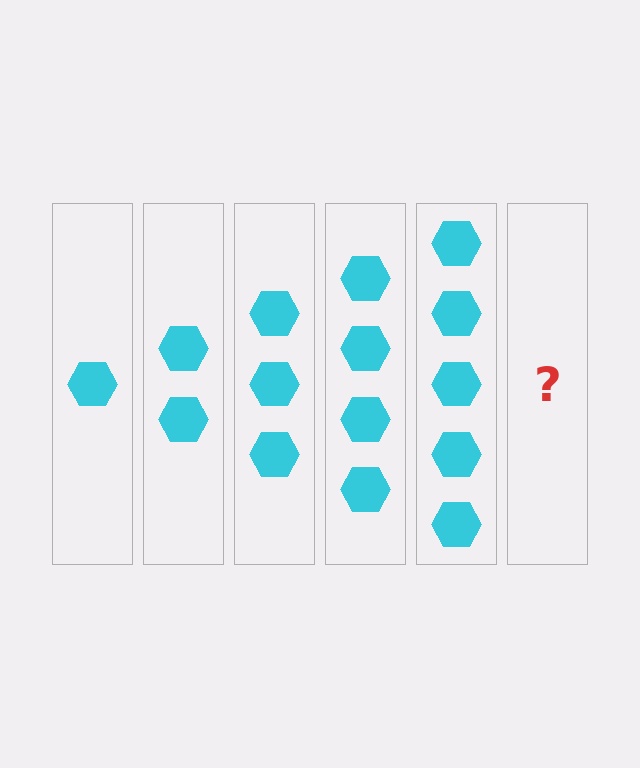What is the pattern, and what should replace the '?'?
The pattern is that each step adds one more hexagon. The '?' should be 6 hexagons.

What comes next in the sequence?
The next element should be 6 hexagons.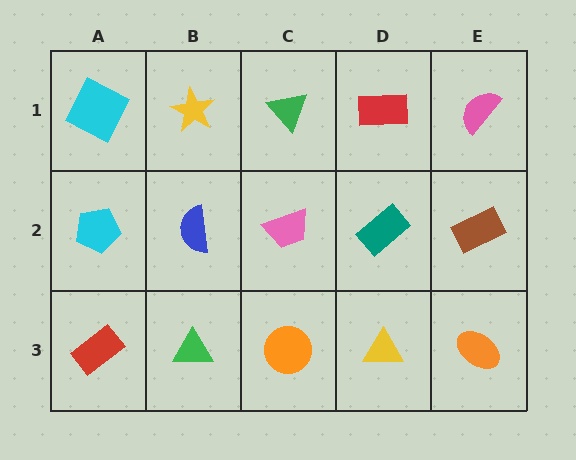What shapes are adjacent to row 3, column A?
A cyan pentagon (row 2, column A), a green triangle (row 3, column B).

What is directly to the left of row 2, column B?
A cyan pentagon.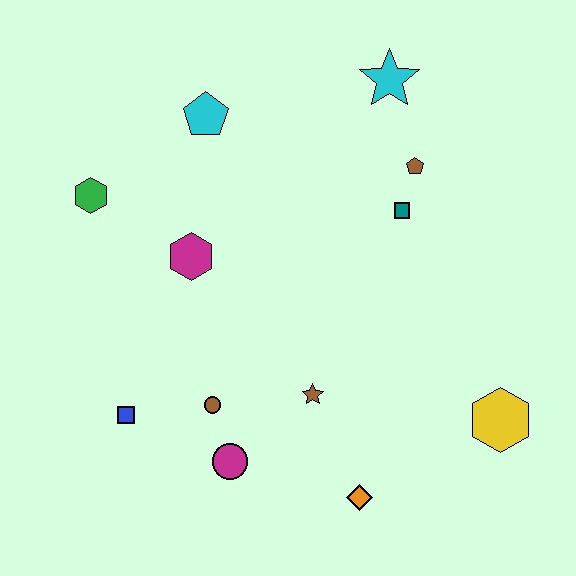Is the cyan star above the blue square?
Yes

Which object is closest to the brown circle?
The magenta circle is closest to the brown circle.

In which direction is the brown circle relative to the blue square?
The brown circle is to the right of the blue square.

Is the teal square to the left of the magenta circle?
No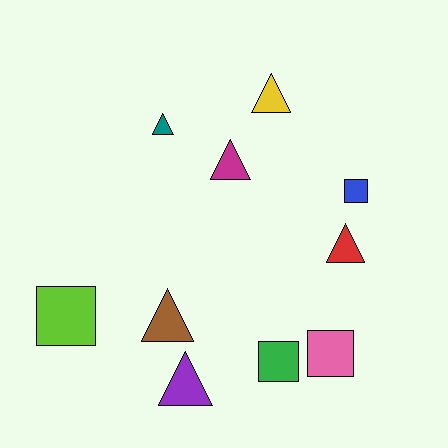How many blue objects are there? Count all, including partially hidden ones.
There is 1 blue object.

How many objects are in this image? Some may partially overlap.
There are 10 objects.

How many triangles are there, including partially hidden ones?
There are 6 triangles.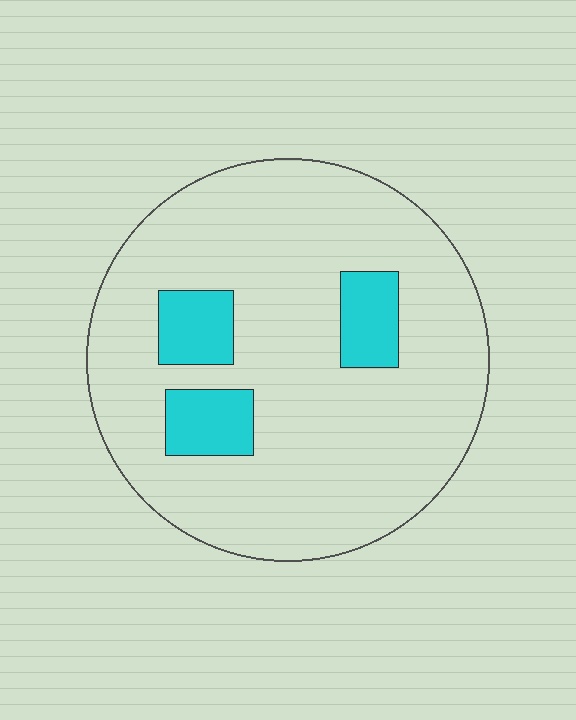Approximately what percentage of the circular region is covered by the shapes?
Approximately 15%.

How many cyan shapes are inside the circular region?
3.